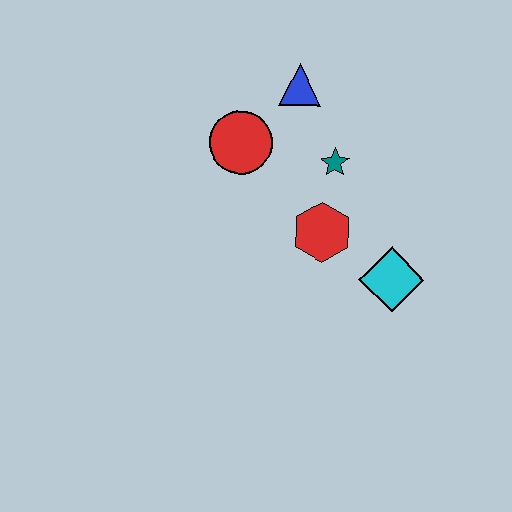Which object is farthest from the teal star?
The cyan diamond is farthest from the teal star.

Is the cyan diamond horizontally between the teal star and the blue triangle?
No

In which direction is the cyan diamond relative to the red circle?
The cyan diamond is to the right of the red circle.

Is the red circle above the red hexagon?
Yes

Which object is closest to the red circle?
The blue triangle is closest to the red circle.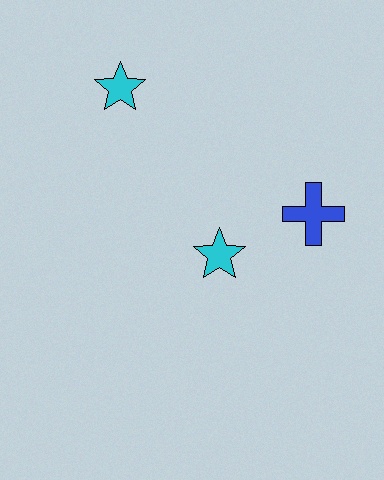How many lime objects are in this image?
There are no lime objects.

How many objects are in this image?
There are 3 objects.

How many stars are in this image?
There are 2 stars.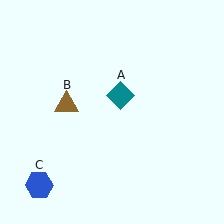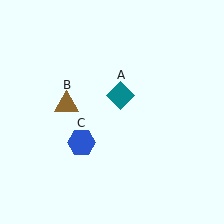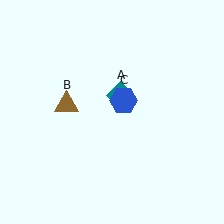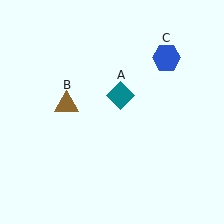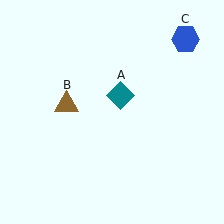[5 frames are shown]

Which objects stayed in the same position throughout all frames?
Teal diamond (object A) and brown triangle (object B) remained stationary.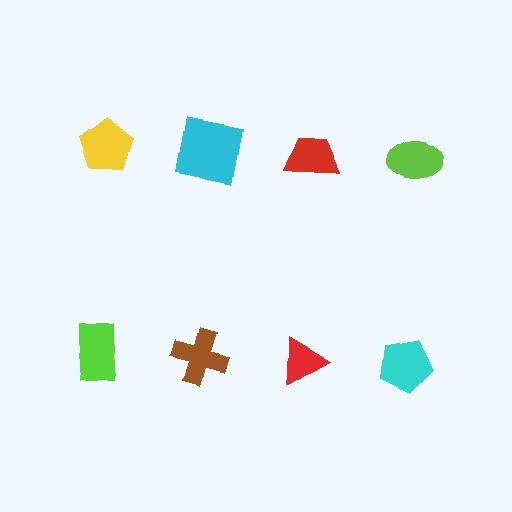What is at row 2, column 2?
A brown cross.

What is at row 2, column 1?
A lime rectangle.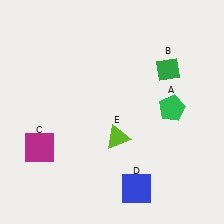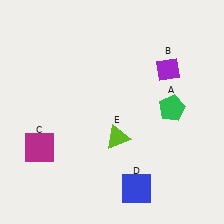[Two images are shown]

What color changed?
The diamond (B) changed from green in Image 1 to purple in Image 2.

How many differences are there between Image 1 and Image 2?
There is 1 difference between the two images.